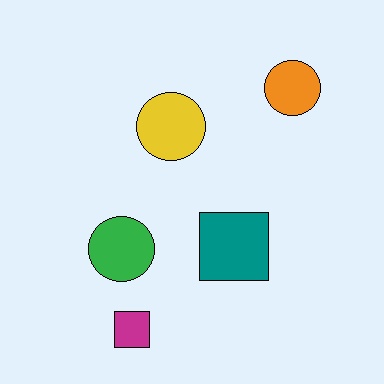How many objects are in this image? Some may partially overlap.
There are 5 objects.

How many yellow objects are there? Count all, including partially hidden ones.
There is 1 yellow object.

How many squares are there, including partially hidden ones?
There are 2 squares.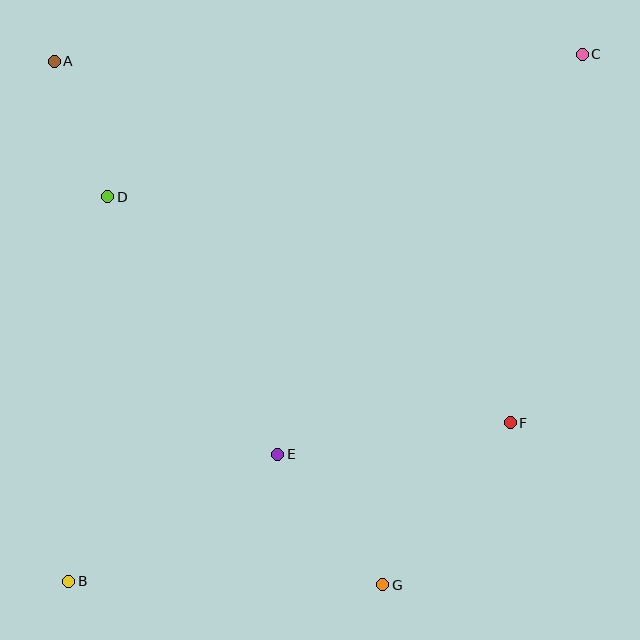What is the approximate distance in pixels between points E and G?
The distance between E and G is approximately 168 pixels.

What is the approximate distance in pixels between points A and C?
The distance between A and C is approximately 528 pixels.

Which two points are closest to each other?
Points A and D are closest to each other.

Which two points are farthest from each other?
Points B and C are farthest from each other.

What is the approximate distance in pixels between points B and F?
The distance between B and F is approximately 469 pixels.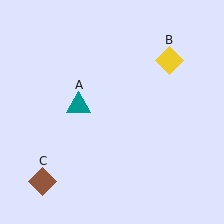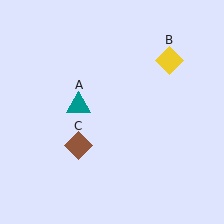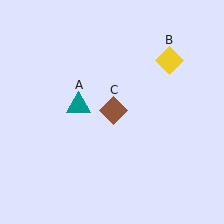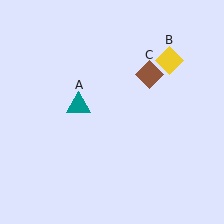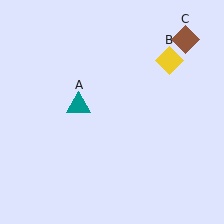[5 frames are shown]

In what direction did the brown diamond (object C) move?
The brown diamond (object C) moved up and to the right.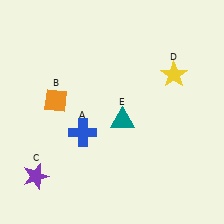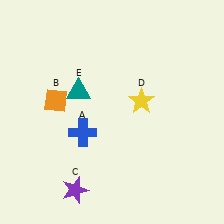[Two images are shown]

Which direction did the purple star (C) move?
The purple star (C) moved right.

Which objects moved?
The objects that moved are: the purple star (C), the yellow star (D), the teal triangle (E).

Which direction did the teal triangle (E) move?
The teal triangle (E) moved left.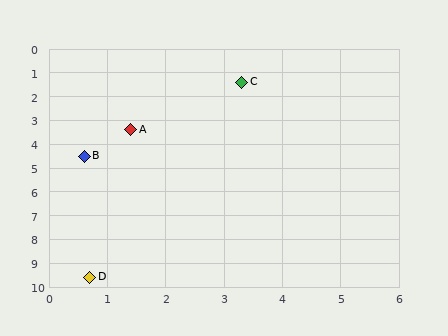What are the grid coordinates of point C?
Point C is at approximately (3.3, 1.4).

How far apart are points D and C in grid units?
Points D and C are about 8.6 grid units apart.